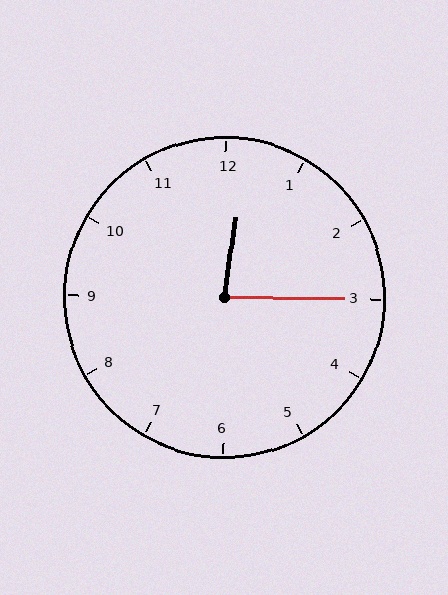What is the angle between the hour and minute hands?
Approximately 82 degrees.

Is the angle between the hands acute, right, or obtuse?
It is acute.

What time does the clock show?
12:15.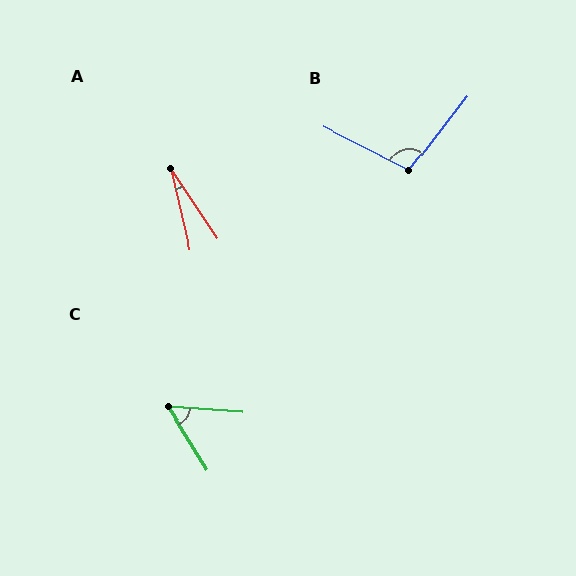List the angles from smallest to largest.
A (20°), C (54°), B (102°).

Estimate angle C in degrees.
Approximately 54 degrees.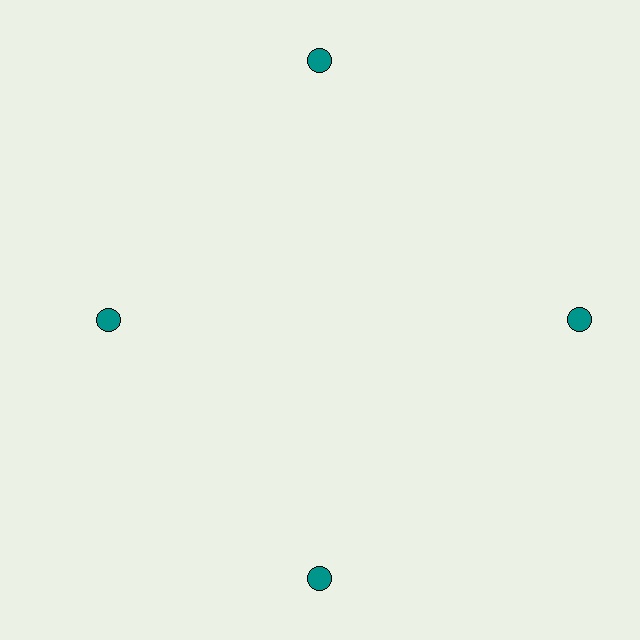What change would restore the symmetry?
The symmetry would be restored by moving it outward, back onto the ring so that all 4 circles sit at equal angles and equal distance from the center.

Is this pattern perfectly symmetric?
No. The 4 teal circles are arranged in a ring, but one element near the 9 o'clock position is pulled inward toward the center, breaking the 4-fold rotational symmetry.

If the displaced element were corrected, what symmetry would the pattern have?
It would have 4-fold rotational symmetry — the pattern would map onto itself every 90 degrees.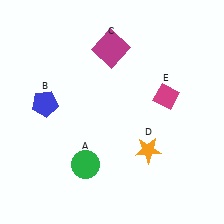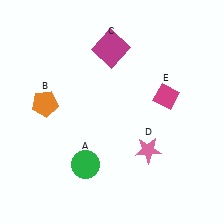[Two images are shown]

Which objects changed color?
B changed from blue to orange. D changed from orange to pink.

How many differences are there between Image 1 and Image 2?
There are 2 differences between the two images.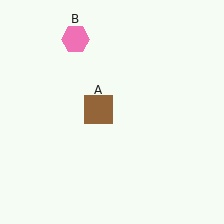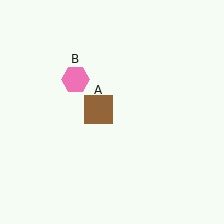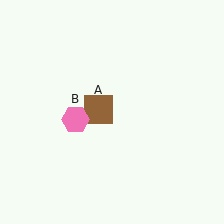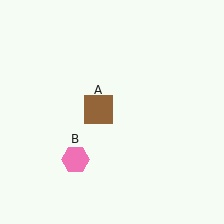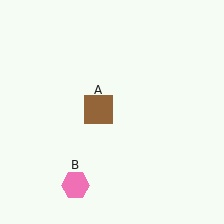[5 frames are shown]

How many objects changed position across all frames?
1 object changed position: pink hexagon (object B).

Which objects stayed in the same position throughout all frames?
Brown square (object A) remained stationary.